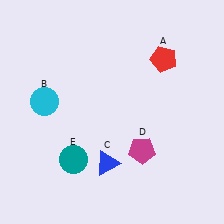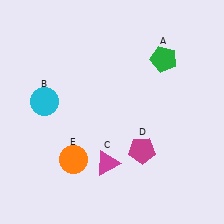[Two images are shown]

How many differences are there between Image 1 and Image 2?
There are 3 differences between the two images.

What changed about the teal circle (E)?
In Image 1, E is teal. In Image 2, it changed to orange.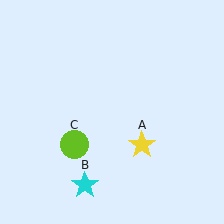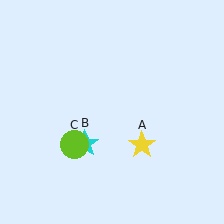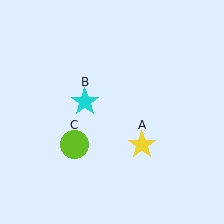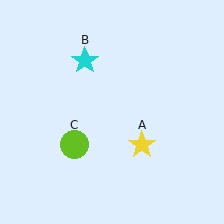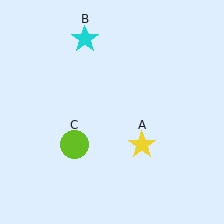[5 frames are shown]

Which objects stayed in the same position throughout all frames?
Yellow star (object A) and lime circle (object C) remained stationary.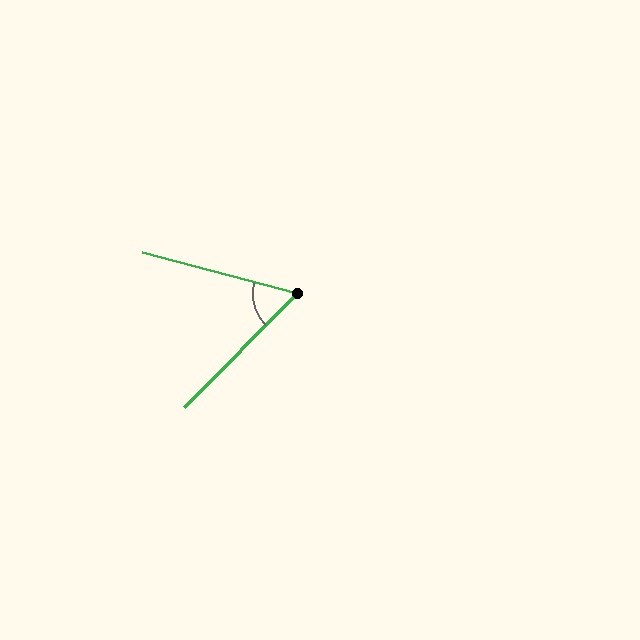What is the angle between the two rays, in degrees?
Approximately 60 degrees.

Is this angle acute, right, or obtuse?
It is acute.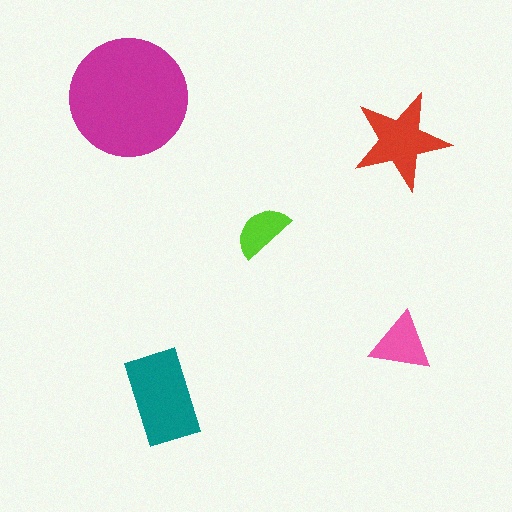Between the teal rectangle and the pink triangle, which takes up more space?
The teal rectangle.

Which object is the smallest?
The lime semicircle.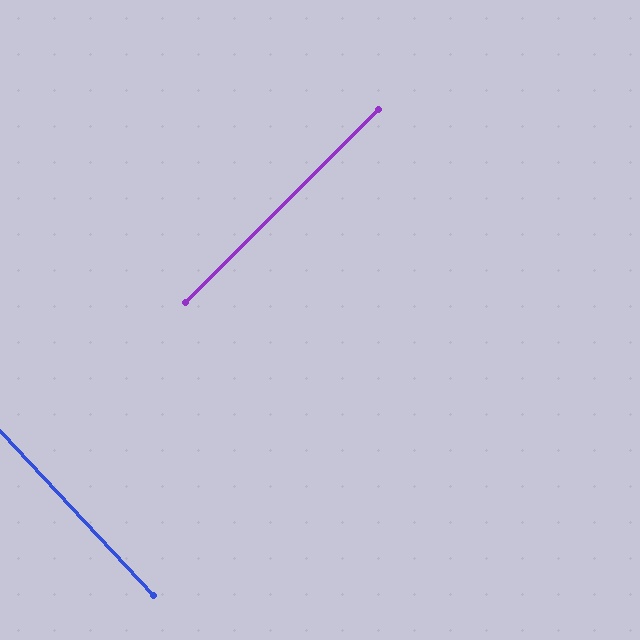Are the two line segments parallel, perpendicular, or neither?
Perpendicular — they meet at approximately 88°.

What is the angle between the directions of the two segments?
Approximately 88 degrees.